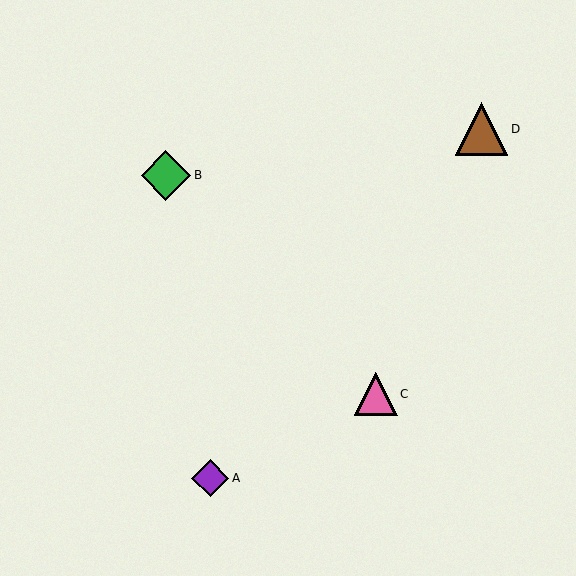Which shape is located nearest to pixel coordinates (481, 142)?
The brown triangle (labeled D) at (482, 129) is nearest to that location.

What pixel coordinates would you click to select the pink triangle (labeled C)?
Click at (376, 394) to select the pink triangle C.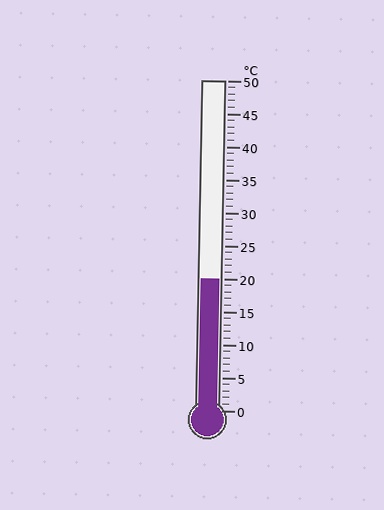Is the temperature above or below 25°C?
The temperature is below 25°C.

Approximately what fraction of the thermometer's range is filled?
The thermometer is filled to approximately 40% of its range.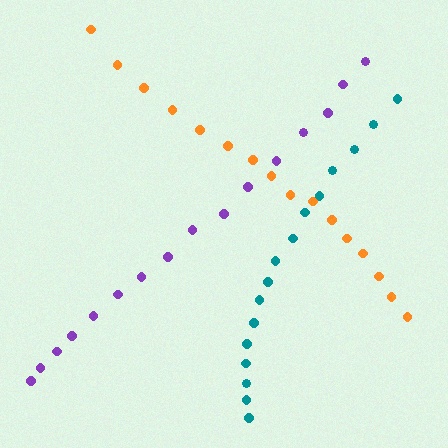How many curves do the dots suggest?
There are 3 distinct paths.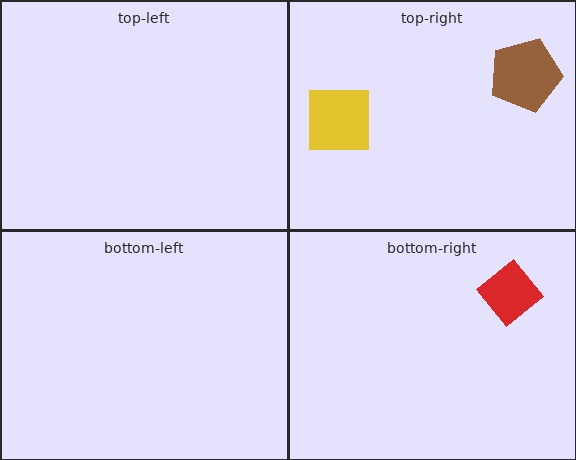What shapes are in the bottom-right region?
The red diamond.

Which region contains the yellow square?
The top-right region.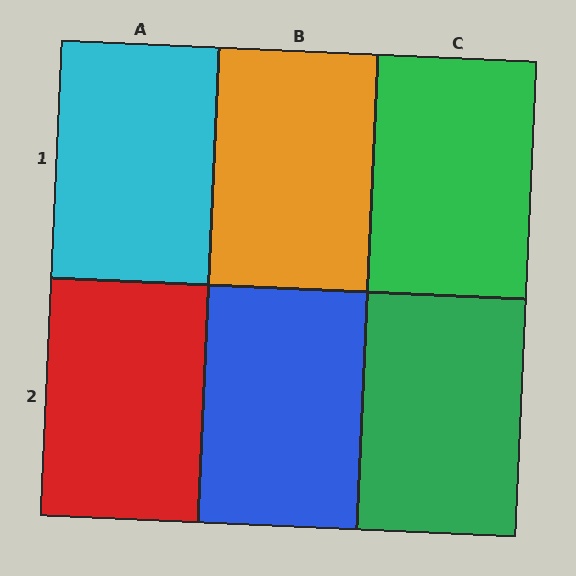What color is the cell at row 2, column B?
Blue.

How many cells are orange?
1 cell is orange.